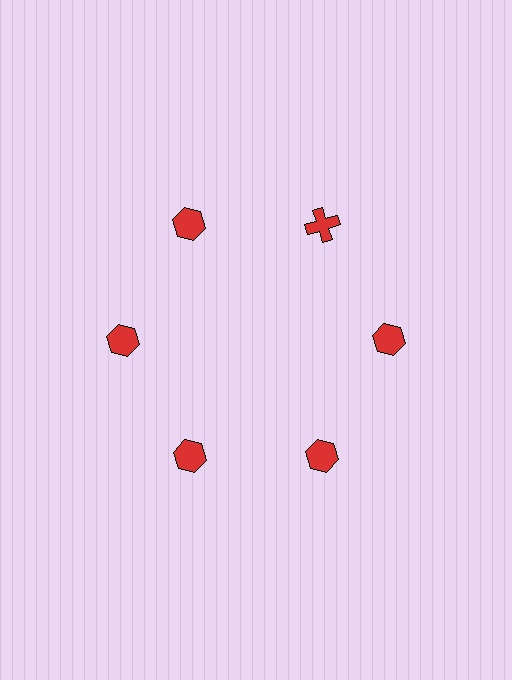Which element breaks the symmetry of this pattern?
The red cross at roughly the 1 o'clock position breaks the symmetry. All other shapes are red hexagons.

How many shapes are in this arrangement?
There are 6 shapes arranged in a ring pattern.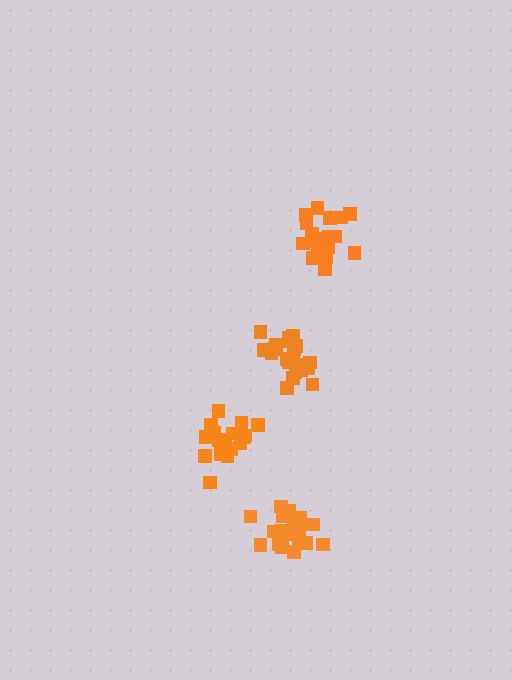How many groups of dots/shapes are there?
There are 4 groups.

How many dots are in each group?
Group 1: 20 dots, Group 2: 21 dots, Group 3: 20 dots, Group 4: 19 dots (80 total).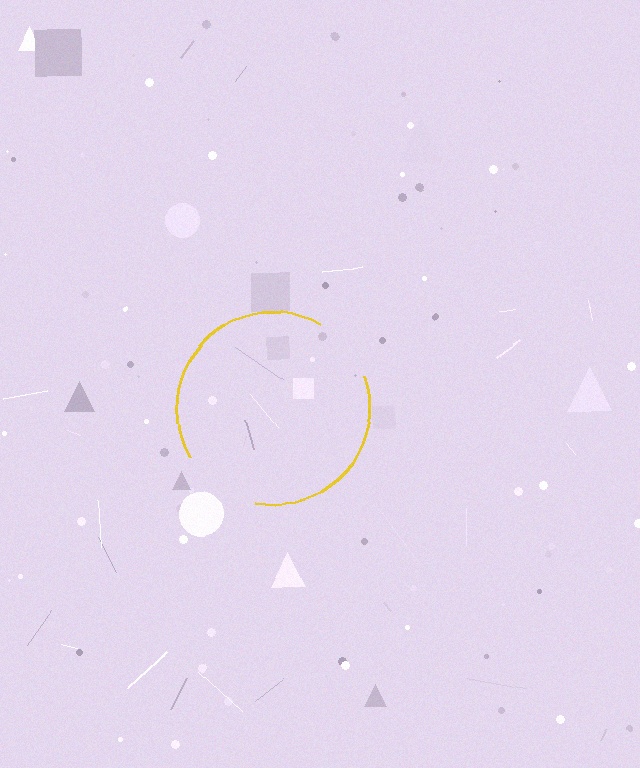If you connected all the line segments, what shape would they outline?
They would outline a circle.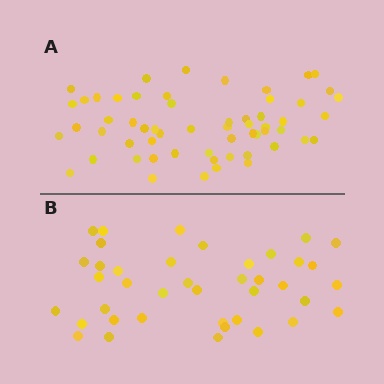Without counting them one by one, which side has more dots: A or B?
Region A (the top region) has more dots.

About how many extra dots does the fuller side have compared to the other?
Region A has approximately 20 more dots than region B.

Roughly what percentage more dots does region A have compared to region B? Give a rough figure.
About 45% more.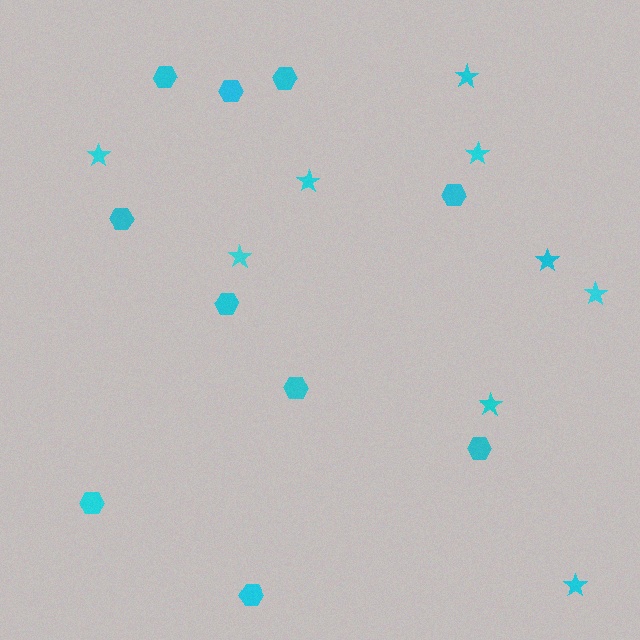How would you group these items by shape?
There are 2 groups: one group of stars (9) and one group of hexagons (10).